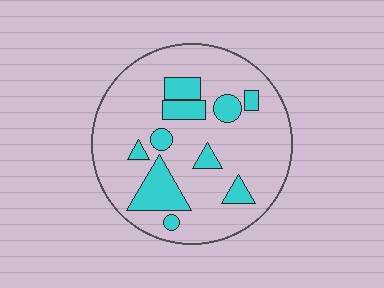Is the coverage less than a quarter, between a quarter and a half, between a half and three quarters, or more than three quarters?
Less than a quarter.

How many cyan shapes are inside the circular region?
10.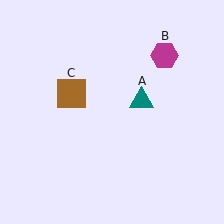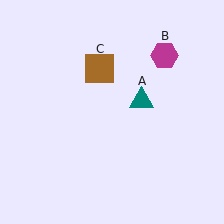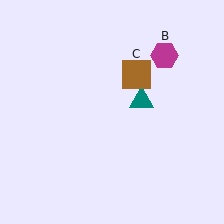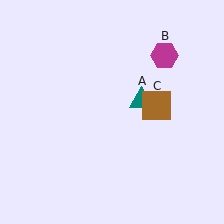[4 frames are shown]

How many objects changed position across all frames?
1 object changed position: brown square (object C).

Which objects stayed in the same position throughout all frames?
Teal triangle (object A) and magenta hexagon (object B) remained stationary.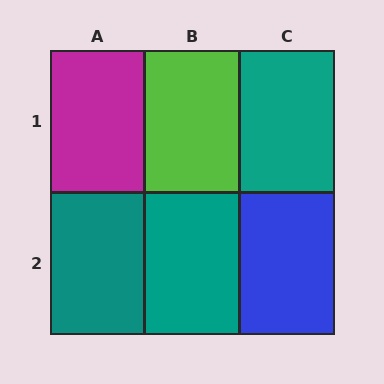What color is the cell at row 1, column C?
Teal.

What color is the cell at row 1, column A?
Magenta.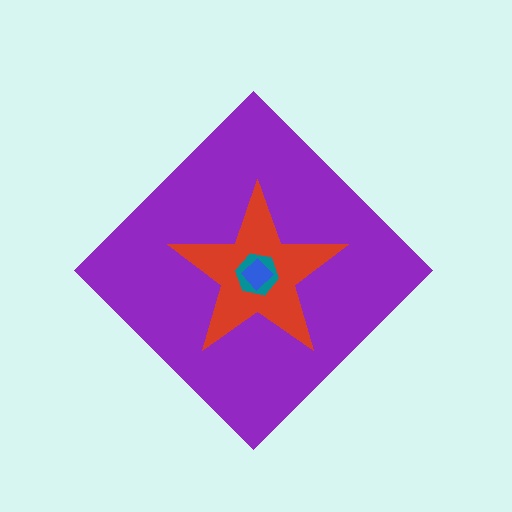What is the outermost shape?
The purple diamond.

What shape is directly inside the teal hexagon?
The blue diamond.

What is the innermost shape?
The blue diamond.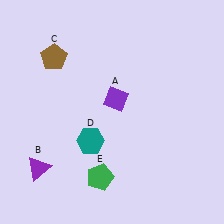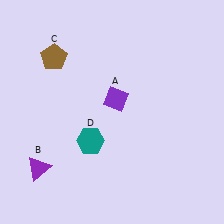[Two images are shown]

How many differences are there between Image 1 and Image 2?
There is 1 difference between the two images.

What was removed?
The green pentagon (E) was removed in Image 2.